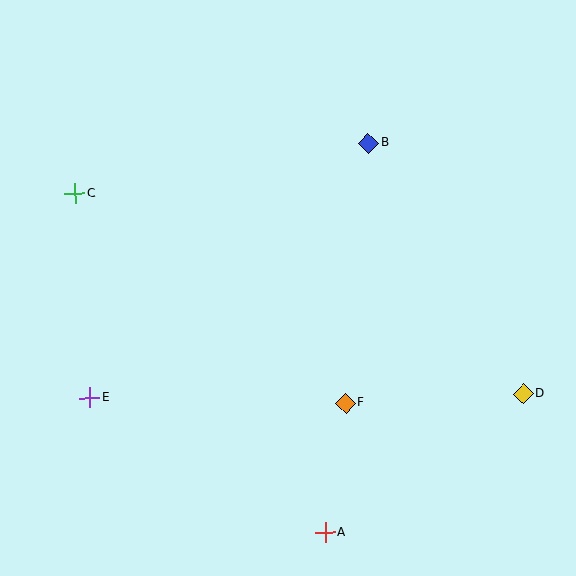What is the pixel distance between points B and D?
The distance between B and D is 295 pixels.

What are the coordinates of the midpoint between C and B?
The midpoint between C and B is at (222, 168).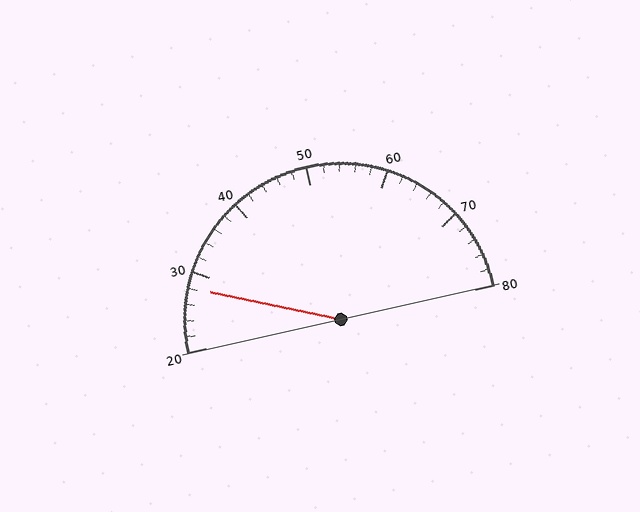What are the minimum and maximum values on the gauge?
The gauge ranges from 20 to 80.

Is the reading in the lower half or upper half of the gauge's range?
The reading is in the lower half of the range (20 to 80).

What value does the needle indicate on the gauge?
The needle indicates approximately 28.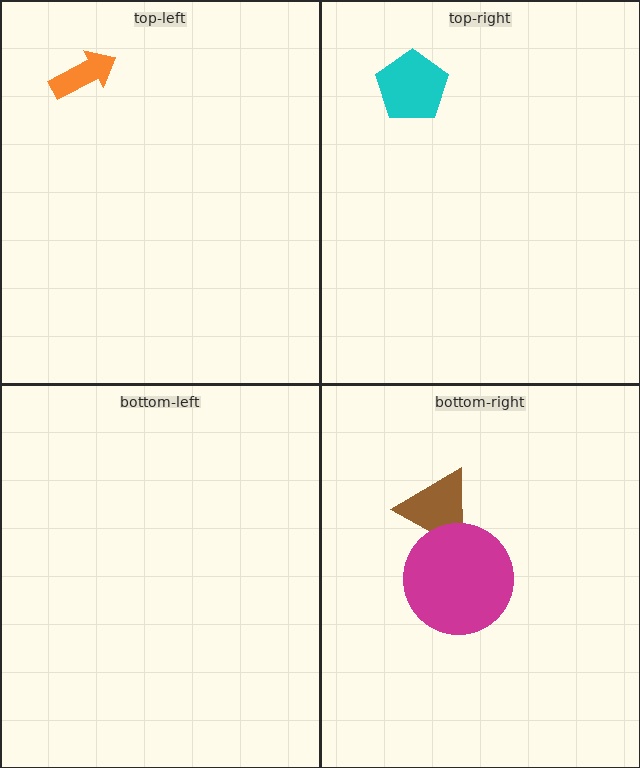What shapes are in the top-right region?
The cyan pentagon.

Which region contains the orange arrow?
The top-left region.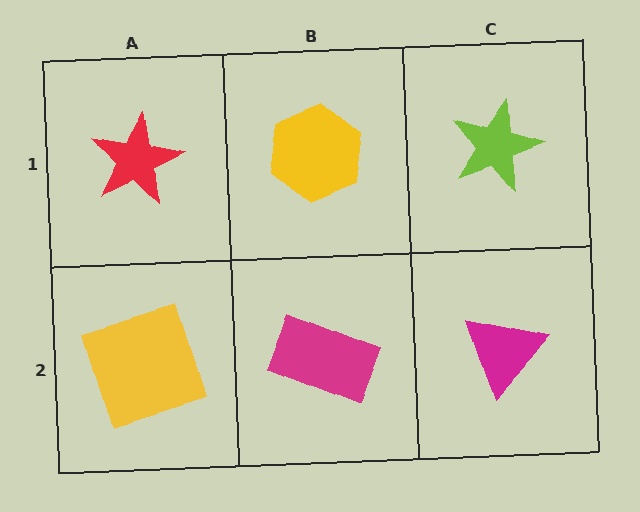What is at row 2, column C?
A magenta triangle.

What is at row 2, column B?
A magenta rectangle.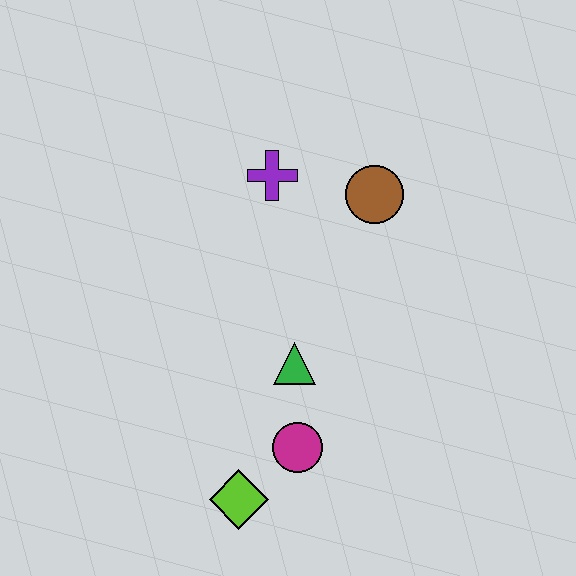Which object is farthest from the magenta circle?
The purple cross is farthest from the magenta circle.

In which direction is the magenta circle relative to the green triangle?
The magenta circle is below the green triangle.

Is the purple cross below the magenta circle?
No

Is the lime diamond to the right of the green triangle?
No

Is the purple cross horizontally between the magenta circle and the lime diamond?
Yes